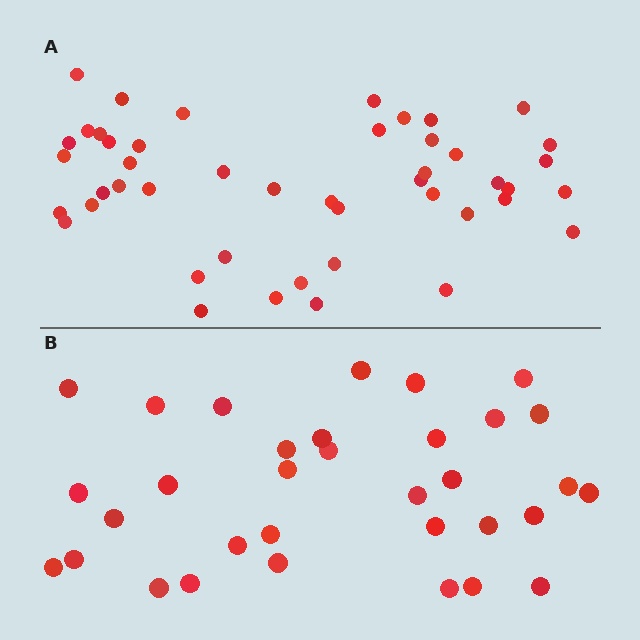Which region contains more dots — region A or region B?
Region A (the top region) has more dots.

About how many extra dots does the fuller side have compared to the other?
Region A has approximately 15 more dots than region B.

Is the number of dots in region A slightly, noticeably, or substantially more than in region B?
Region A has noticeably more, but not dramatically so. The ratio is roughly 1.4 to 1.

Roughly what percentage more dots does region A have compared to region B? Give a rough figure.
About 40% more.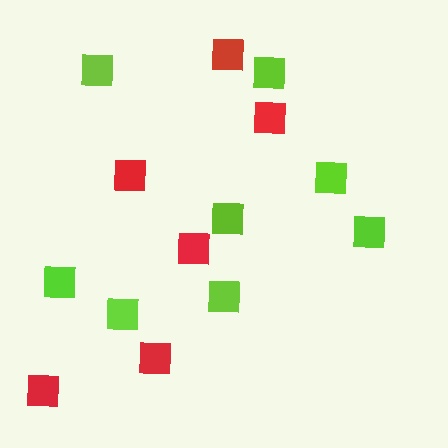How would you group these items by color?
There are 2 groups: one group of red squares (6) and one group of lime squares (8).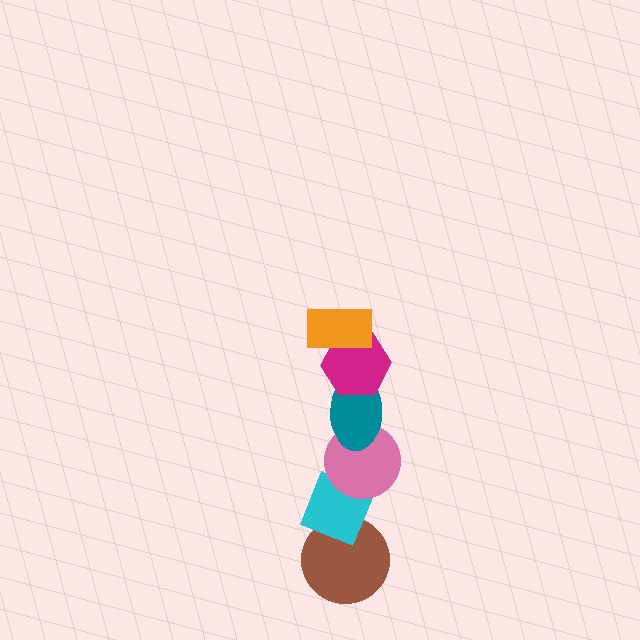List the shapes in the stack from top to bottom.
From top to bottom: the orange rectangle, the magenta hexagon, the teal ellipse, the pink circle, the cyan diamond, the brown circle.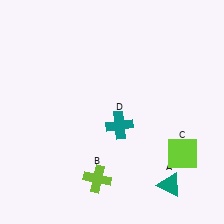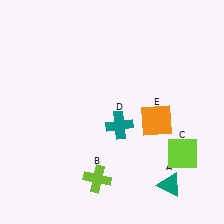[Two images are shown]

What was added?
An orange square (E) was added in Image 2.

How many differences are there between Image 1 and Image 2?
There is 1 difference between the two images.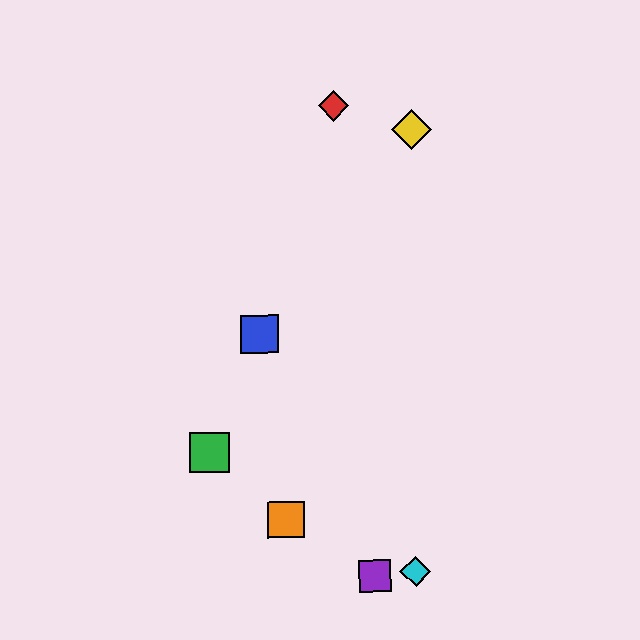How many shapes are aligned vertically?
2 shapes (the yellow diamond, the cyan diamond) are aligned vertically.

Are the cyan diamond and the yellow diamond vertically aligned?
Yes, both are at x≈416.